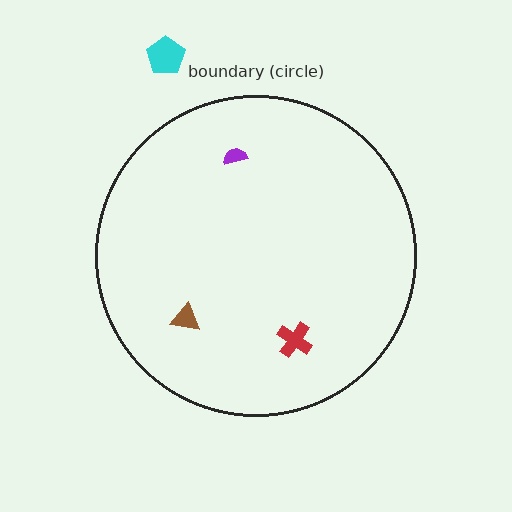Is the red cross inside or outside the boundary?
Inside.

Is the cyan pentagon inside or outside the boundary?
Outside.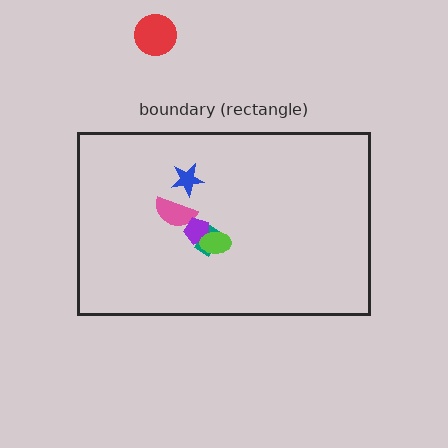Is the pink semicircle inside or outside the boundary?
Inside.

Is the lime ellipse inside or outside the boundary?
Inside.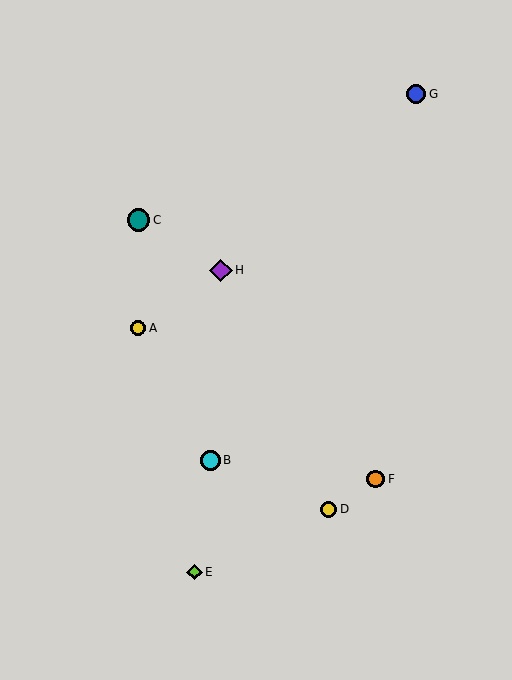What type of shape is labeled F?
Shape F is an orange circle.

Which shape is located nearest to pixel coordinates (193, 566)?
The lime diamond (labeled E) at (194, 572) is nearest to that location.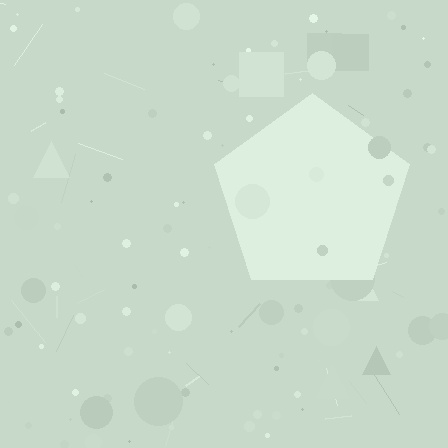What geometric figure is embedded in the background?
A pentagon is embedded in the background.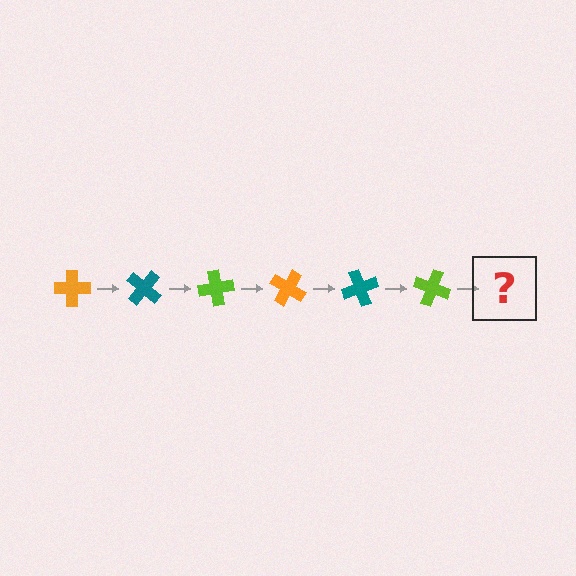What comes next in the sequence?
The next element should be an orange cross, rotated 240 degrees from the start.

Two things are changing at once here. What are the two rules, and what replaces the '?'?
The two rules are that it rotates 40 degrees each step and the color cycles through orange, teal, and lime. The '?' should be an orange cross, rotated 240 degrees from the start.